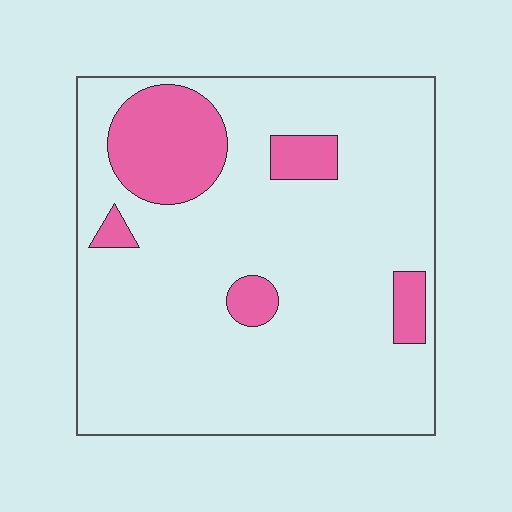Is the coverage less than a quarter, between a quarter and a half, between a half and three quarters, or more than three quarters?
Less than a quarter.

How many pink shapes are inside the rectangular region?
5.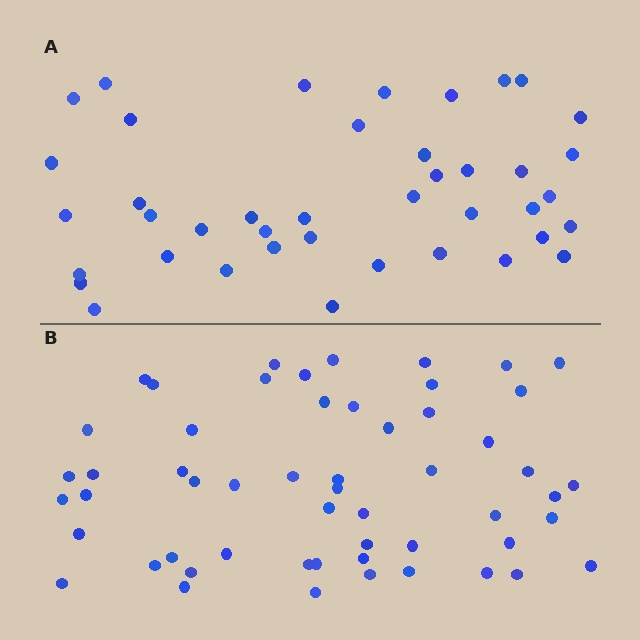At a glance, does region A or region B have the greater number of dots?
Region B (the bottom region) has more dots.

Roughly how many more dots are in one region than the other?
Region B has approximately 15 more dots than region A.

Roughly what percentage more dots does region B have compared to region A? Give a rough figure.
About 35% more.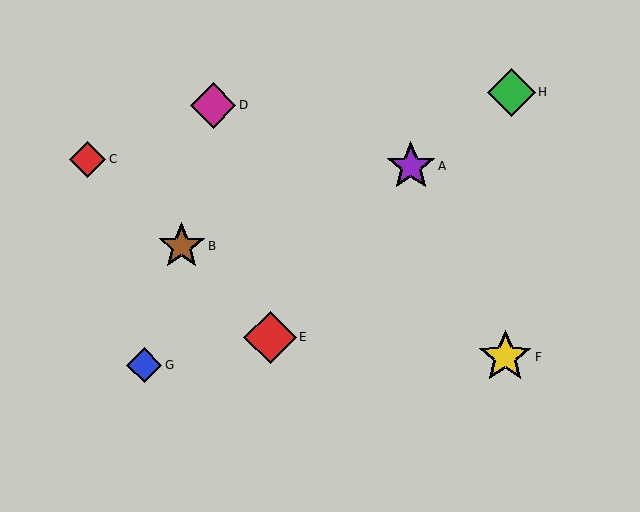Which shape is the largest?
The yellow star (labeled F) is the largest.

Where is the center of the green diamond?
The center of the green diamond is at (511, 92).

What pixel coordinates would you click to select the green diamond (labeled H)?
Click at (511, 92) to select the green diamond H.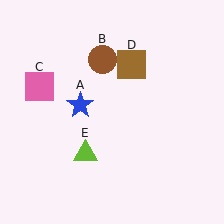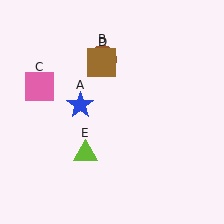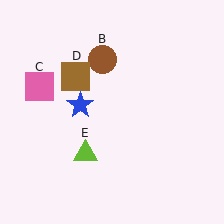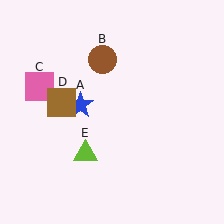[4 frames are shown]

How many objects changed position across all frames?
1 object changed position: brown square (object D).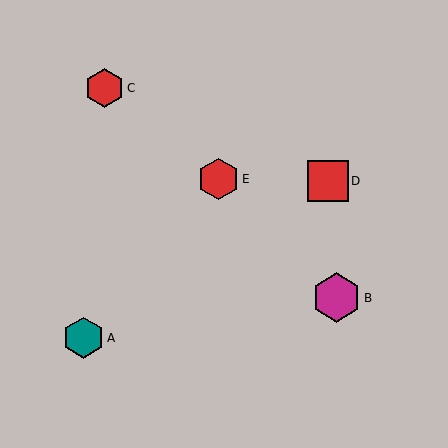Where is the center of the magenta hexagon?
The center of the magenta hexagon is at (337, 298).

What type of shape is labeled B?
Shape B is a magenta hexagon.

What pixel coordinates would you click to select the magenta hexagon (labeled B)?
Click at (337, 298) to select the magenta hexagon B.